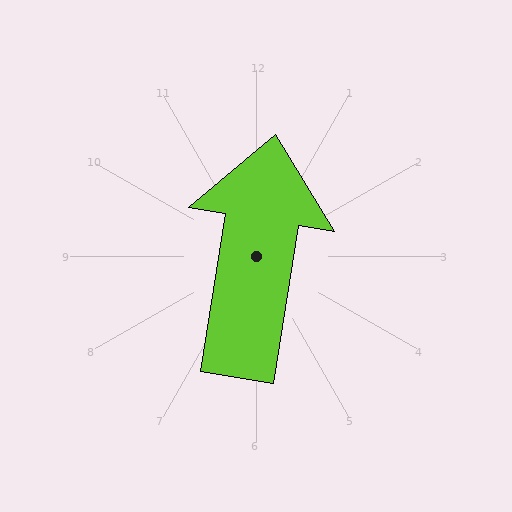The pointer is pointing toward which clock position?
Roughly 12 o'clock.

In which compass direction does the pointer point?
North.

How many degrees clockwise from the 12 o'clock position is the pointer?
Approximately 9 degrees.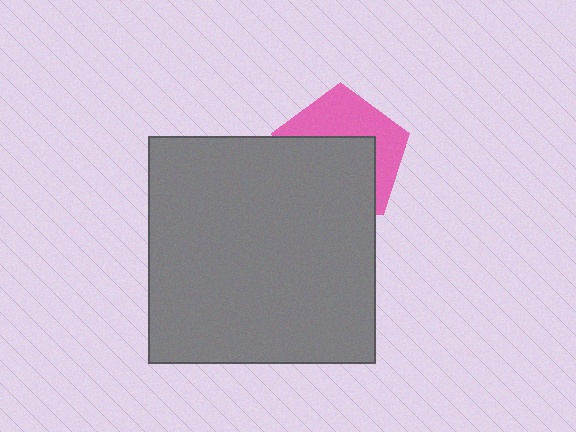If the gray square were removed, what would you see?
You would see the complete pink pentagon.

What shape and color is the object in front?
The object in front is a gray square.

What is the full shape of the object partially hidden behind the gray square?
The partially hidden object is a pink pentagon.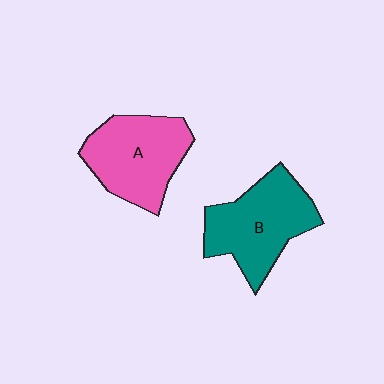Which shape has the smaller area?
Shape A (pink).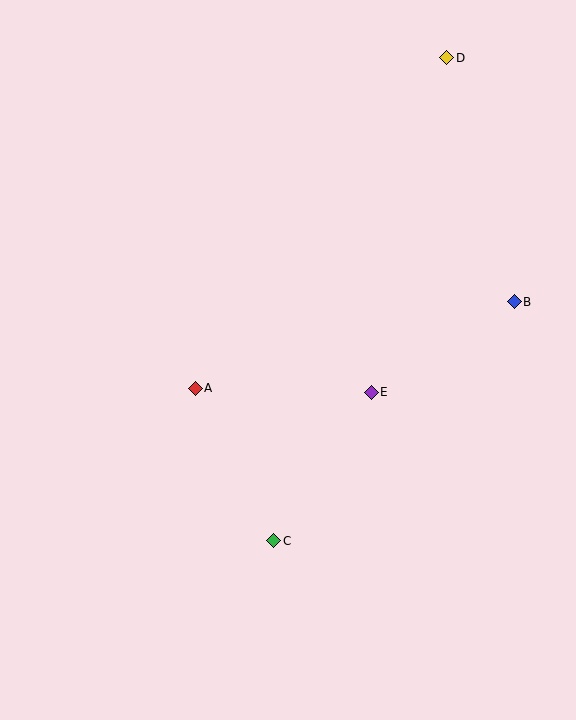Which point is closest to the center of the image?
Point E at (371, 392) is closest to the center.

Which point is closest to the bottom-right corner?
Point C is closest to the bottom-right corner.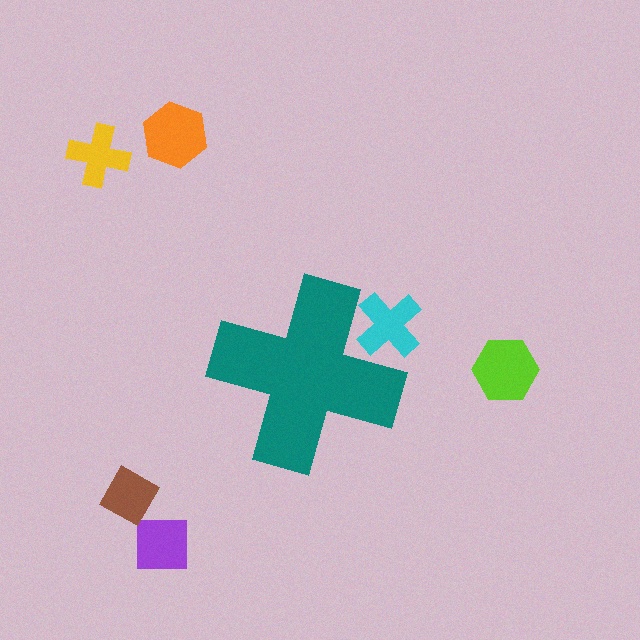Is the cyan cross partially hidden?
Yes, the cyan cross is partially hidden behind the teal cross.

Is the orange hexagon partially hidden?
No, the orange hexagon is fully visible.